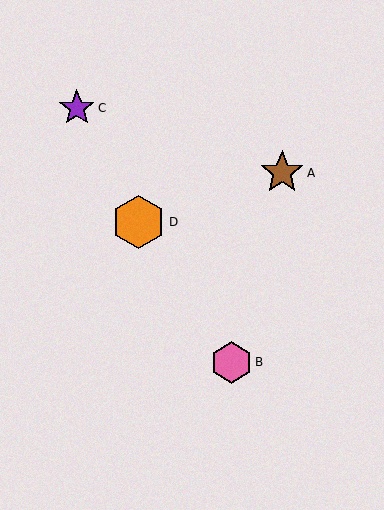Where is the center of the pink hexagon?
The center of the pink hexagon is at (231, 362).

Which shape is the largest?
The orange hexagon (labeled D) is the largest.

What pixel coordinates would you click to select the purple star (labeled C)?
Click at (77, 108) to select the purple star C.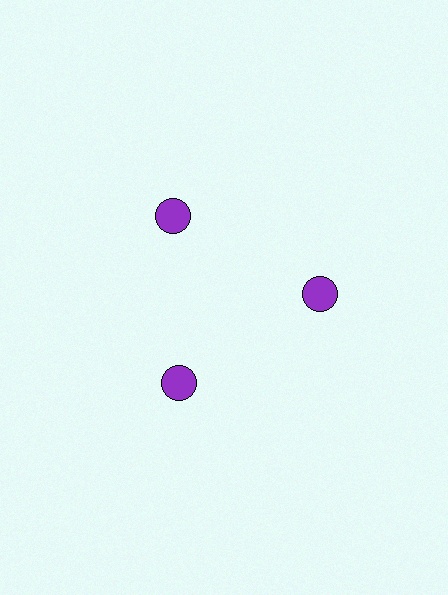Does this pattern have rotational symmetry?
Yes, this pattern has 3-fold rotational symmetry. It looks the same after rotating 120 degrees around the center.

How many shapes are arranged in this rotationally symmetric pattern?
There are 3 shapes, arranged in 3 groups of 1.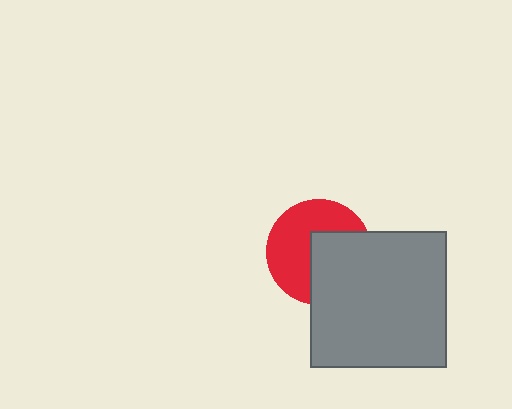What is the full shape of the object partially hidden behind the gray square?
The partially hidden object is a red circle.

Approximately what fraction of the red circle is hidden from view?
Roughly 45% of the red circle is hidden behind the gray square.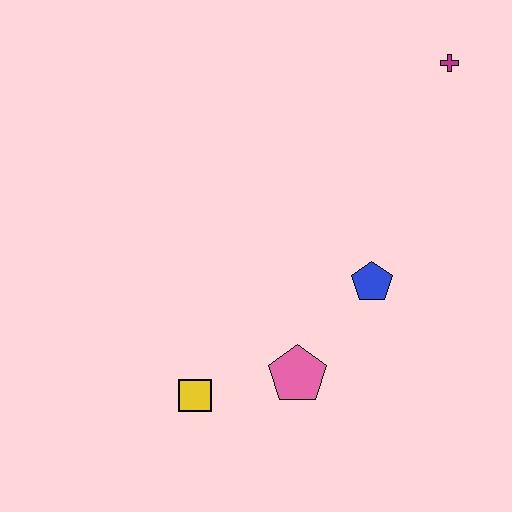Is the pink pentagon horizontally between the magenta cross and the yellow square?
Yes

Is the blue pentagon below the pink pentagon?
No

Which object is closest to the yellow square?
The pink pentagon is closest to the yellow square.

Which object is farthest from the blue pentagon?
The magenta cross is farthest from the blue pentagon.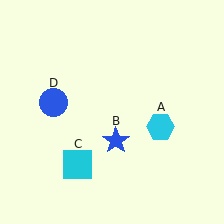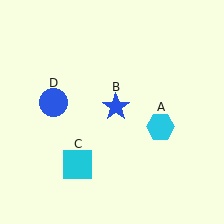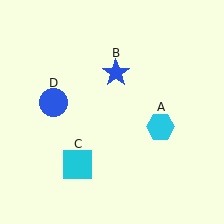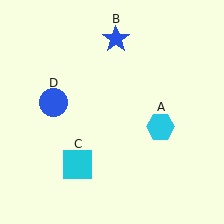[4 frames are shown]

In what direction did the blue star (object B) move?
The blue star (object B) moved up.